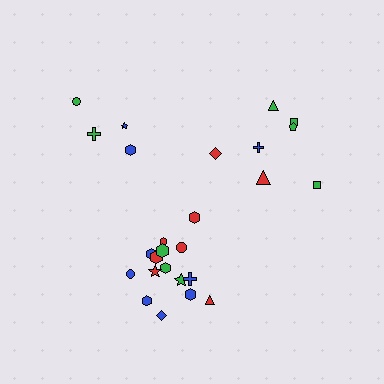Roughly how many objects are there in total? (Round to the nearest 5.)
Roughly 25 objects in total.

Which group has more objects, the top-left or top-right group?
The top-right group.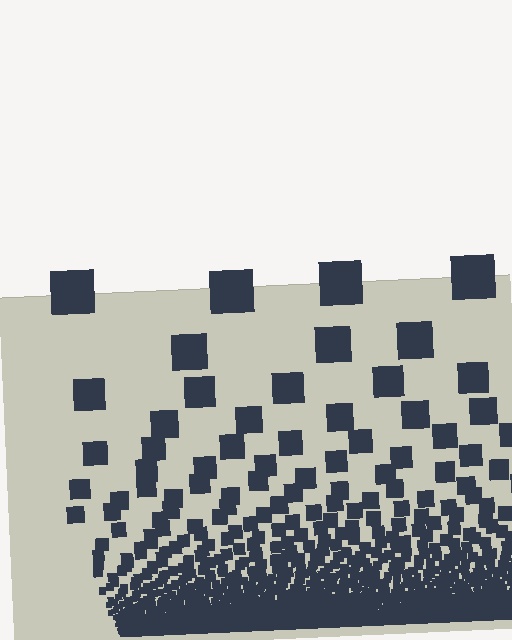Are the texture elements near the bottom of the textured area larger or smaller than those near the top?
Smaller. The gradient is inverted — elements near the bottom are smaller and denser.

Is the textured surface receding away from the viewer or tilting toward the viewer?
The surface appears to tilt toward the viewer. Texture elements get larger and sparser toward the top.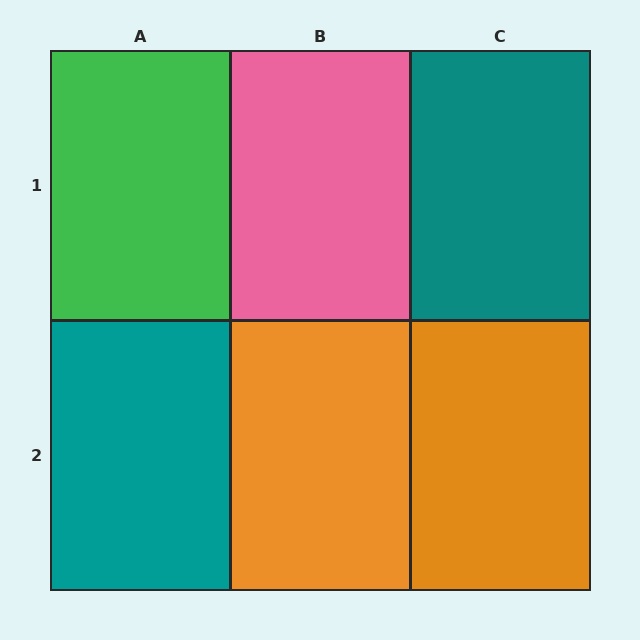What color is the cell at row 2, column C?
Orange.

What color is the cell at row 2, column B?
Orange.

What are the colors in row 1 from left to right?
Green, pink, teal.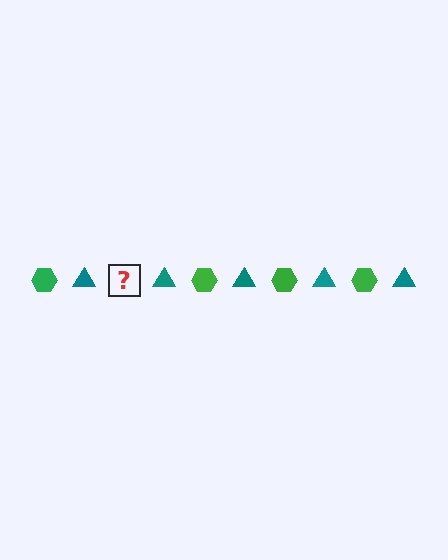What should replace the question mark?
The question mark should be replaced with a green hexagon.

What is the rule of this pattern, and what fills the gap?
The rule is that the pattern alternates between green hexagon and teal triangle. The gap should be filled with a green hexagon.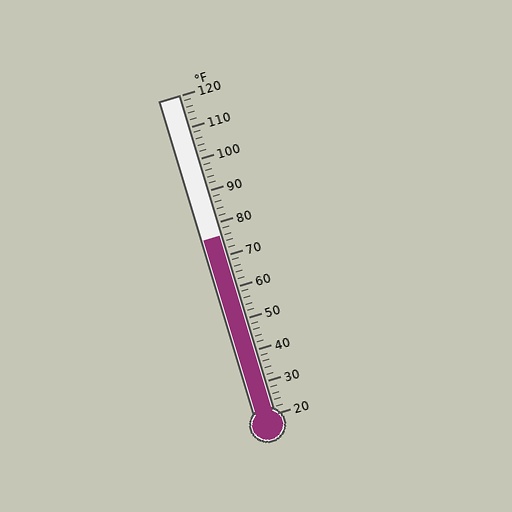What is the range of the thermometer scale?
The thermometer scale ranges from 20°F to 120°F.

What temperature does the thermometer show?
The thermometer shows approximately 76°F.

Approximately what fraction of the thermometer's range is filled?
The thermometer is filled to approximately 55% of its range.